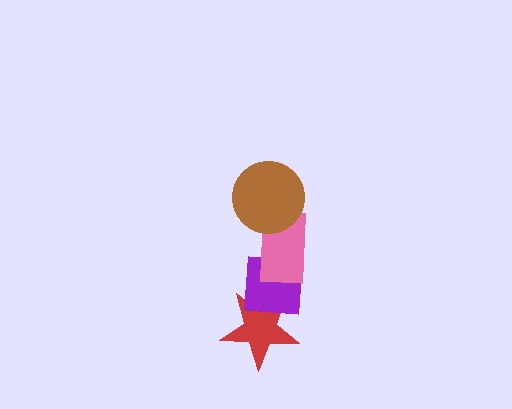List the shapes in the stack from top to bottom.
From top to bottom: the brown circle, the pink rectangle, the purple square, the red star.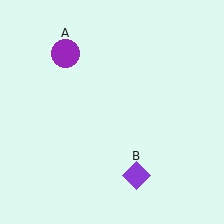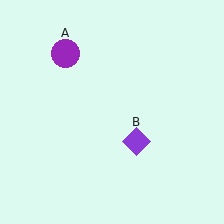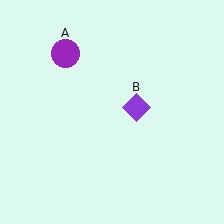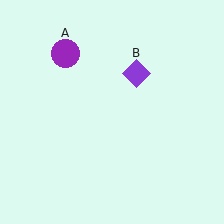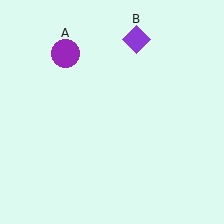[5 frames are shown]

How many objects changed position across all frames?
1 object changed position: purple diamond (object B).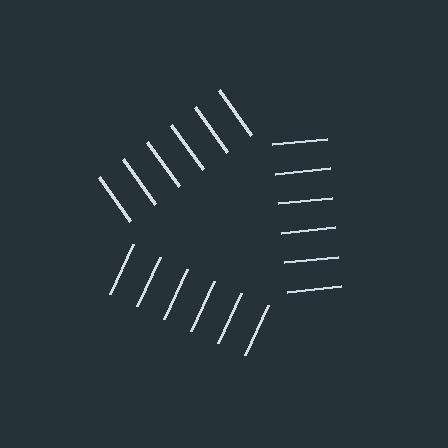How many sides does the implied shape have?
3 sides — the line-ends trace a triangle.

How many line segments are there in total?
18 — 6 along each of the 3 edges.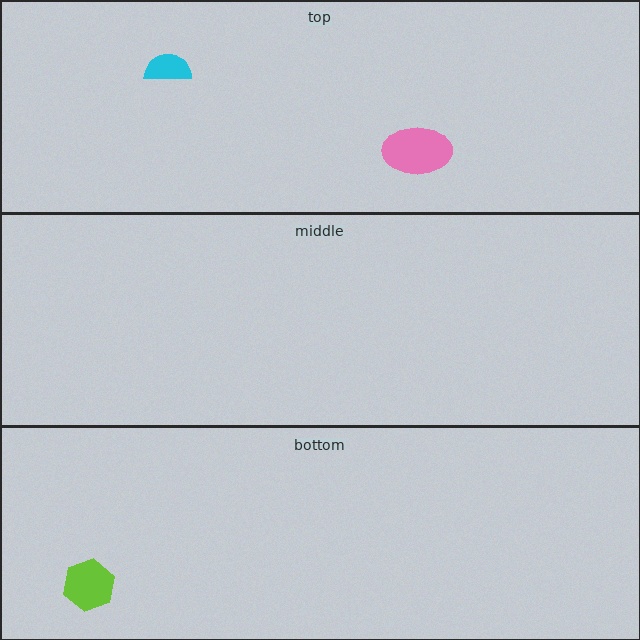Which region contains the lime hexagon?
The bottom region.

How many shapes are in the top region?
2.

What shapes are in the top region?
The cyan semicircle, the pink ellipse.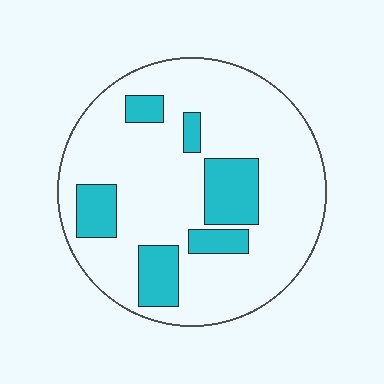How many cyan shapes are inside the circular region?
6.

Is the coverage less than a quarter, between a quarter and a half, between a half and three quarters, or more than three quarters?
Less than a quarter.